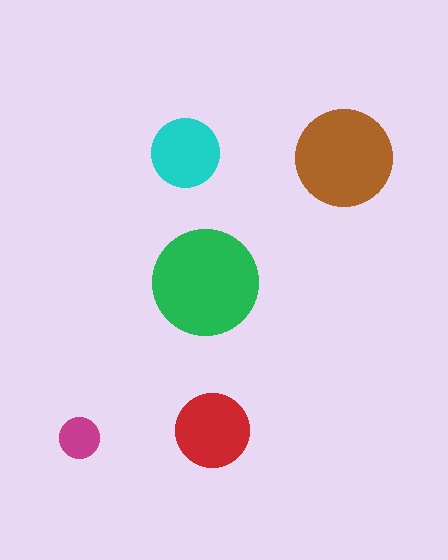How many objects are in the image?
There are 5 objects in the image.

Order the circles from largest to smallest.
the green one, the brown one, the red one, the cyan one, the magenta one.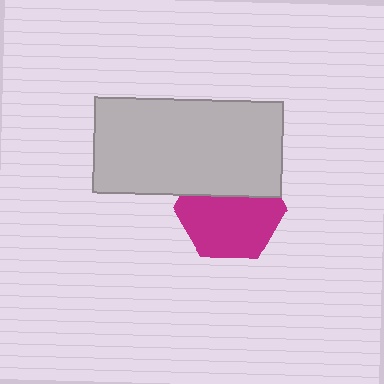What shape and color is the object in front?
The object in front is a light gray rectangle.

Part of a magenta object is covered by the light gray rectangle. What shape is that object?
It is a hexagon.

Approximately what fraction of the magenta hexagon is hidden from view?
Roughly 35% of the magenta hexagon is hidden behind the light gray rectangle.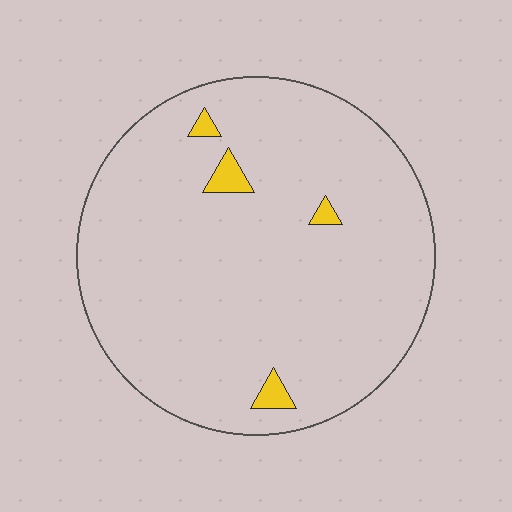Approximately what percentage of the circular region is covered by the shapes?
Approximately 5%.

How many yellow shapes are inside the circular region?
4.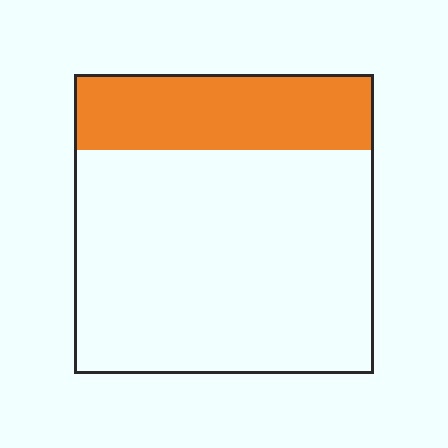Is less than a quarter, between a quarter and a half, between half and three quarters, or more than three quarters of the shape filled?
Between a quarter and a half.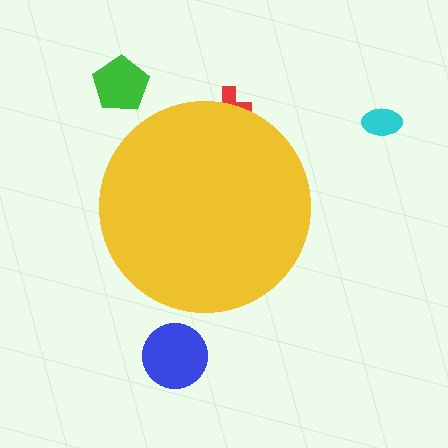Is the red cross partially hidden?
Yes, the red cross is partially hidden behind the yellow circle.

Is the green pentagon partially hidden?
No, the green pentagon is fully visible.